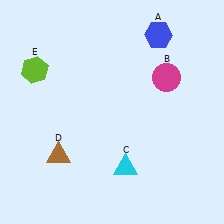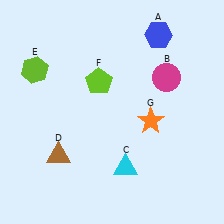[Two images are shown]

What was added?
A lime pentagon (F), an orange star (G) were added in Image 2.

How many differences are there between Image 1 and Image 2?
There are 2 differences between the two images.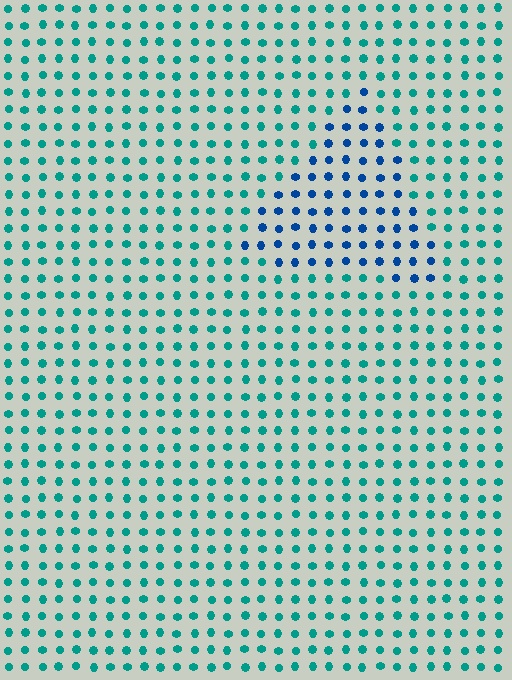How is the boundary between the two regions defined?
The boundary is defined purely by a slight shift in hue (about 41 degrees). Spacing, size, and orientation are identical on both sides.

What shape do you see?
I see a triangle.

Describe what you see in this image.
The image is filled with small teal elements in a uniform arrangement. A triangle-shaped region is visible where the elements are tinted to a slightly different hue, forming a subtle color boundary.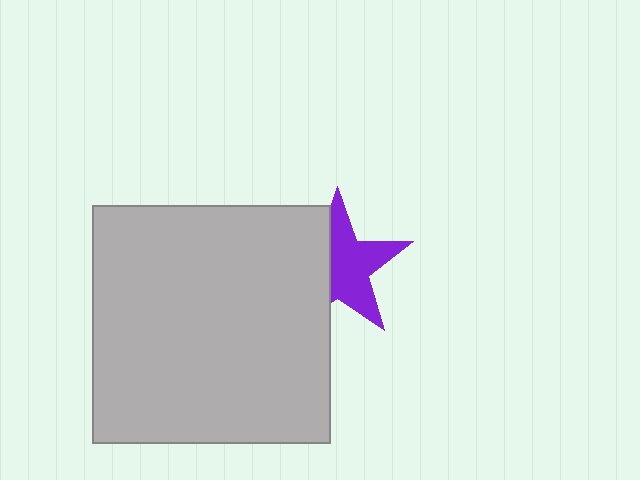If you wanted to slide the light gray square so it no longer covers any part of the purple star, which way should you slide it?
Slide it left — that is the most direct way to separate the two shapes.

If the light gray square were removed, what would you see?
You would see the complete purple star.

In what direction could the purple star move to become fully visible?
The purple star could move right. That would shift it out from behind the light gray square entirely.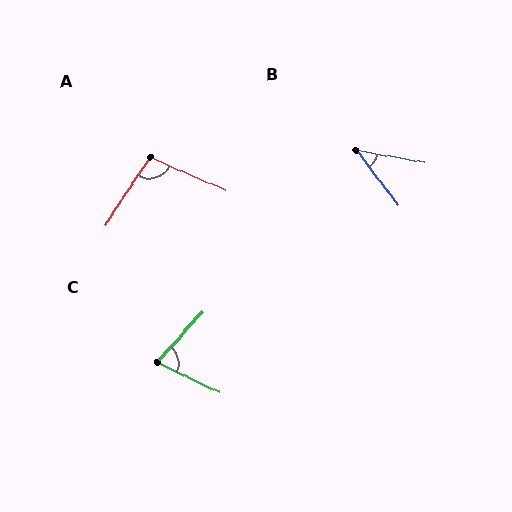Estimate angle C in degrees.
Approximately 73 degrees.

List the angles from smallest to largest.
B (42°), C (73°), A (100°).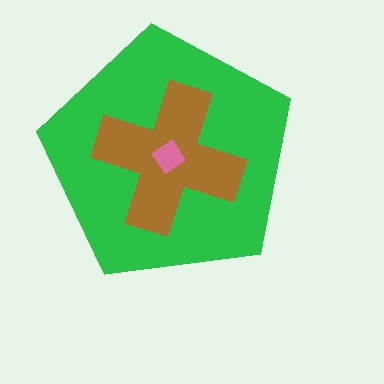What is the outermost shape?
The green pentagon.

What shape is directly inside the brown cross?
The pink diamond.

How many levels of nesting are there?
3.